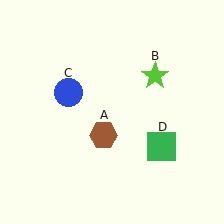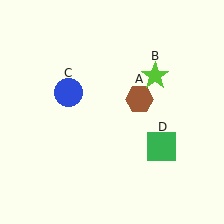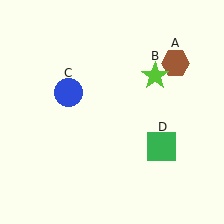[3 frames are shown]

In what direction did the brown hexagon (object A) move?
The brown hexagon (object A) moved up and to the right.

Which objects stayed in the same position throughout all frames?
Lime star (object B) and blue circle (object C) and green square (object D) remained stationary.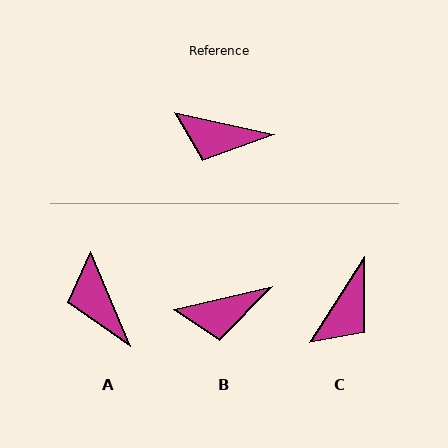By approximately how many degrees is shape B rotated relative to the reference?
Approximately 25 degrees counter-clockwise.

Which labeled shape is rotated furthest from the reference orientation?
C, about 70 degrees away.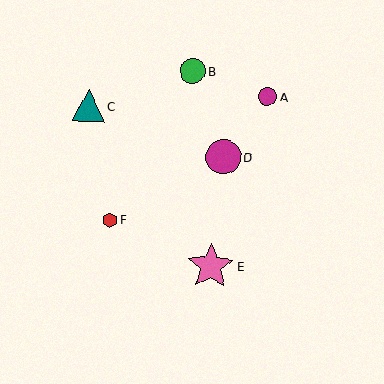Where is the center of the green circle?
The center of the green circle is at (192, 71).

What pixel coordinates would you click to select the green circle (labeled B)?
Click at (192, 71) to select the green circle B.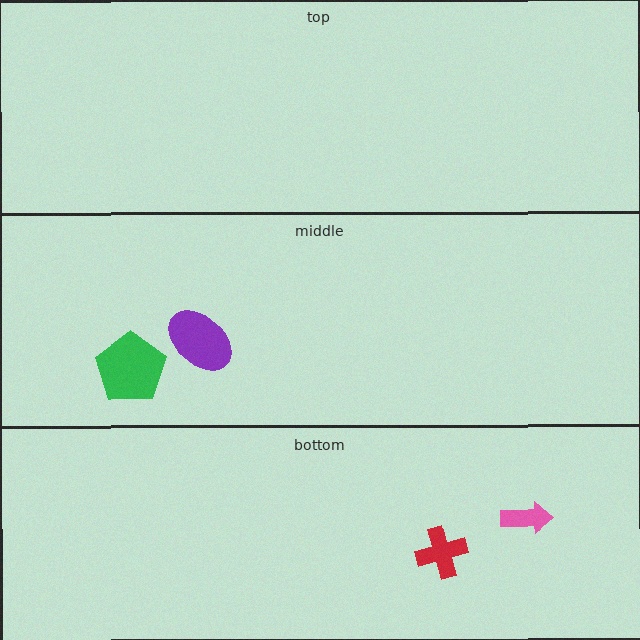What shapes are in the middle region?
The purple ellipse, the green pentagon.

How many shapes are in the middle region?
2.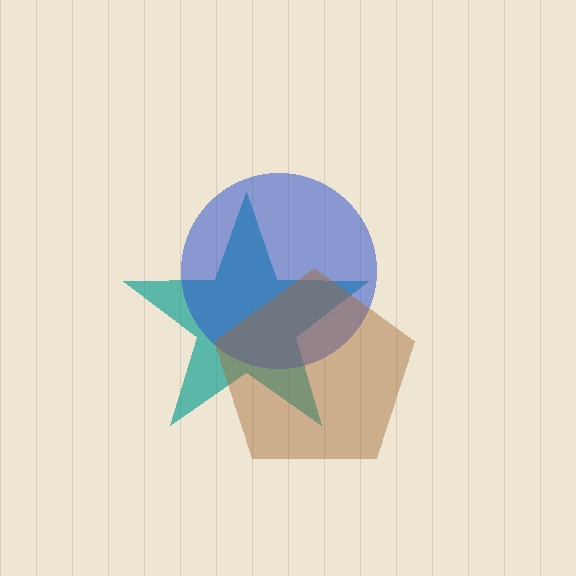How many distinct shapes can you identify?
There are 3 distinct shapes: a teal star, a blue circle, a brown pentagon.